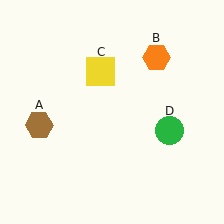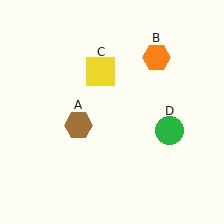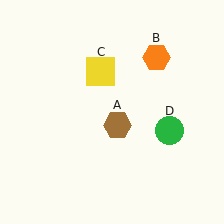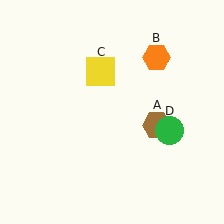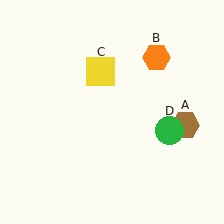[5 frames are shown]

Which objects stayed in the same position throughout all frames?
Orange hexagon (object B) and yellow square (object C) and green circle (object D) remained stationary.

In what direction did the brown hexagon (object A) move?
The brown hexagon (object A) moved right.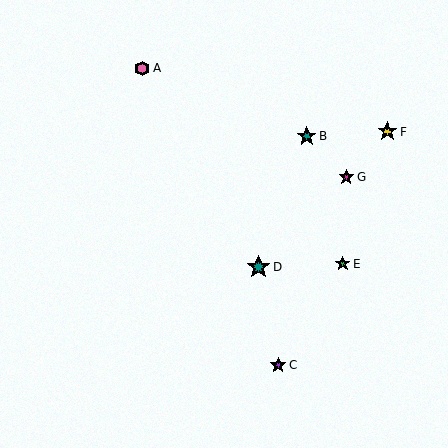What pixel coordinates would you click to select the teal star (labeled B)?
Click at (307, 136) to select the teal star B.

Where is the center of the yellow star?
The center of the yellow star is at (387, 132).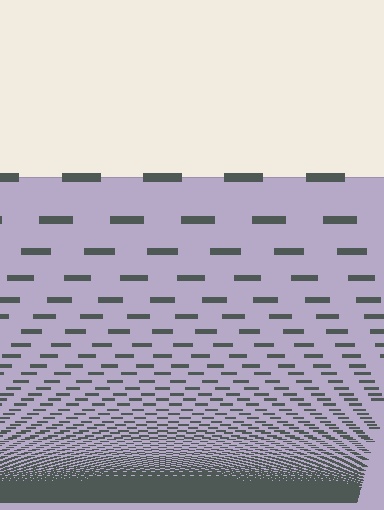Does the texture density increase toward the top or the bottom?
Density increases toward the bottom.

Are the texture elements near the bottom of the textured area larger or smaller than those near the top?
Smaller. The gradient is inverted — elements near the bottom are smaller and denser.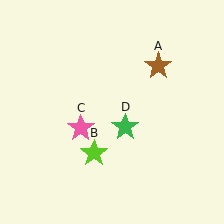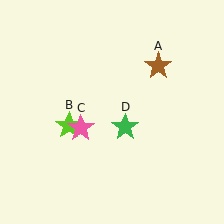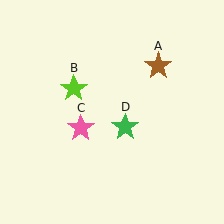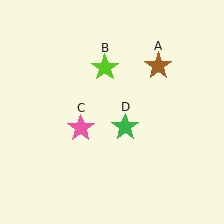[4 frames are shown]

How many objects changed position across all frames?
1 object changed position: lime star (object B).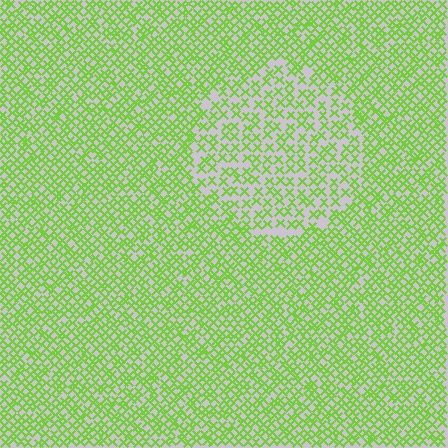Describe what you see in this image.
The image contains small lime elements arranged at two different densities. A circle-shaped region is visible where the elements are less densely packed than the surrounding area.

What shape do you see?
I see a circle.